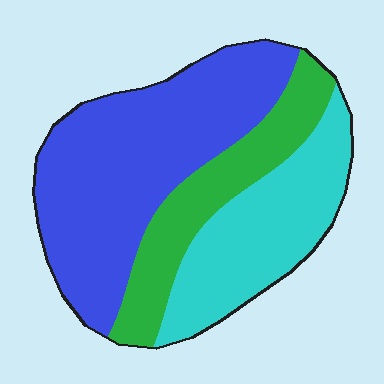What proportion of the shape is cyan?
Cyan covers about 30% of the shape.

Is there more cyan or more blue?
Blue.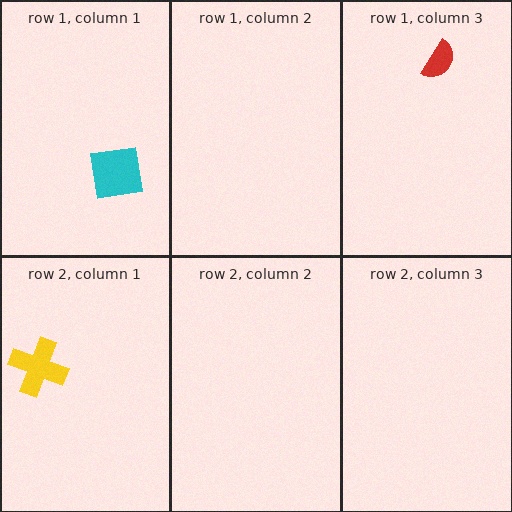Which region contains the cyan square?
The row 1, column 1 region.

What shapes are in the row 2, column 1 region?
The yellow cross.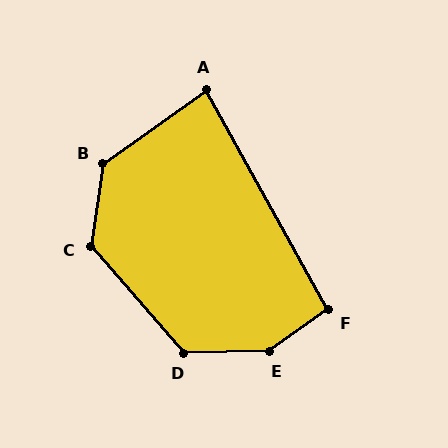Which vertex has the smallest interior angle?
A, at approximately 83 degrees.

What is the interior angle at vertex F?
Approximately 96 degrees (obtuse).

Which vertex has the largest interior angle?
E, at approximately 146 degrees.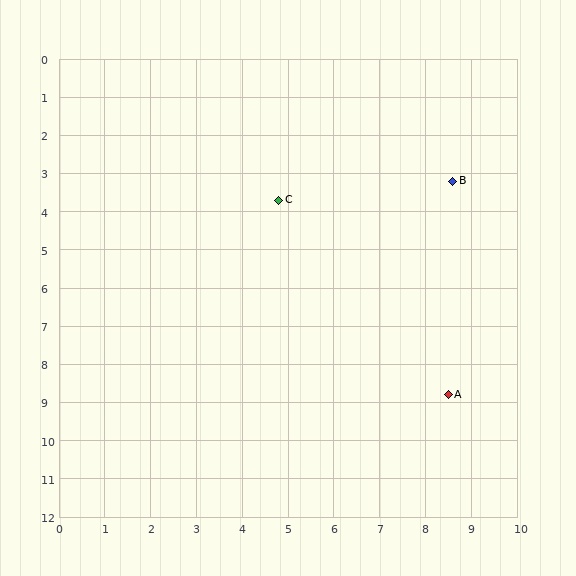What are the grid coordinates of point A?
Point A is at approximately (8.5, 8.8).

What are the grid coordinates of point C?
Point C is at approximately (4.8, 3.7).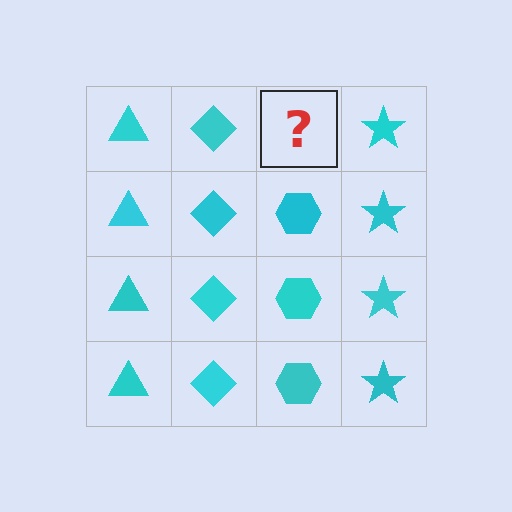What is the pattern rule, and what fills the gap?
The rule is that each column has a consistent shape. The gap should be filled with a cyan hexagon.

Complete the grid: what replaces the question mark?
The question mark should be replaced with a cyan hexagon.